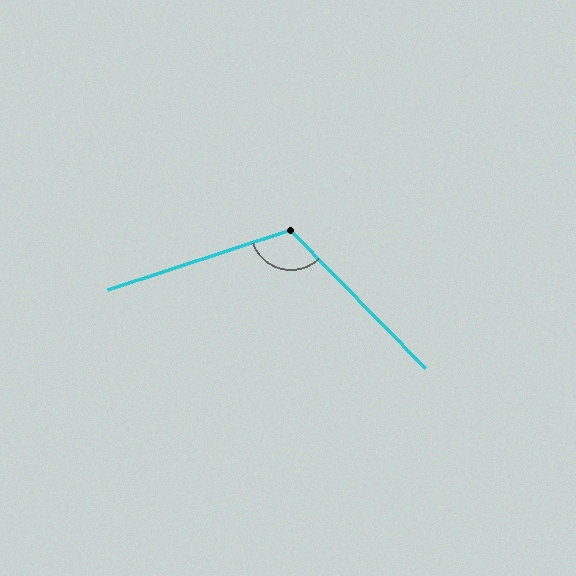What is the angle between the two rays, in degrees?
Approximately 116 degrees.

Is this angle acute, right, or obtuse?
It is obtuse.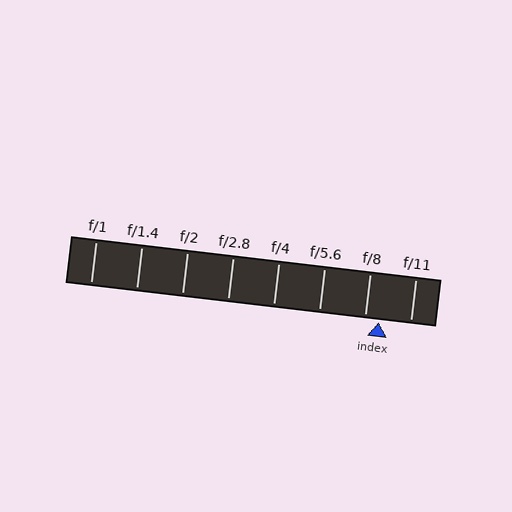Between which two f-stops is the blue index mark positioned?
The index mark is between f/8 and f/11.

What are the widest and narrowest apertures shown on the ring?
The widest aperture shown is f/1 and the narrowest is f/11.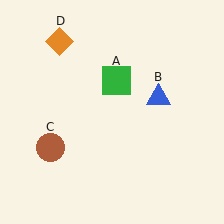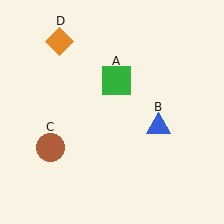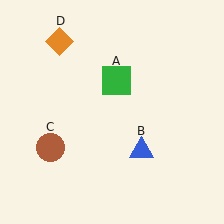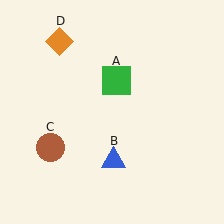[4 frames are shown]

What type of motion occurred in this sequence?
The blue triangle (object B) rotated clockwise around the center of the scene.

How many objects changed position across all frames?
1 object changed position: blue triangle (object B).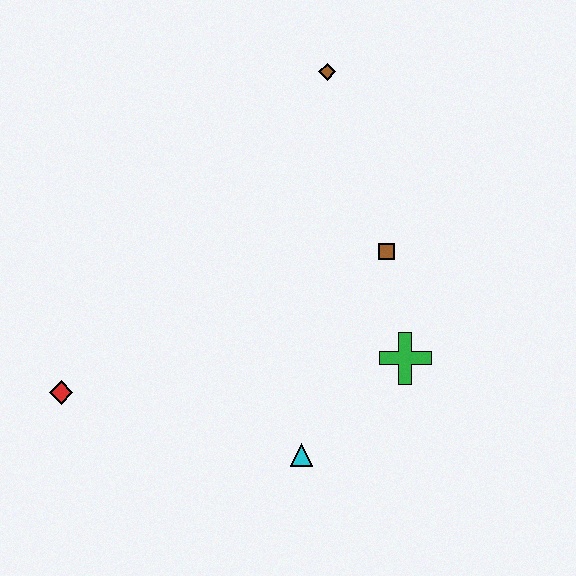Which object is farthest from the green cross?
The red diamond is farthest from the green cross.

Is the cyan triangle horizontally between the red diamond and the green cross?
Yes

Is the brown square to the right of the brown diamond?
Yes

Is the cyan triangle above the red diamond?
No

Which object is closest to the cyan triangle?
The green cross is closest to the cyan triangle.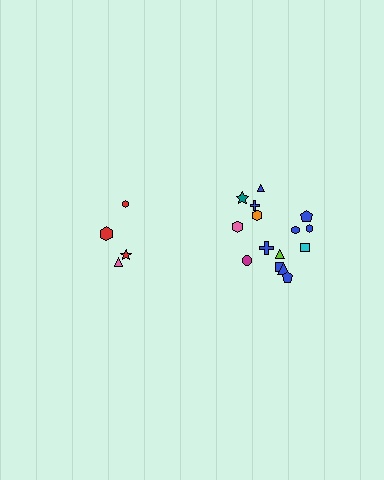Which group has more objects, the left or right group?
The right group.